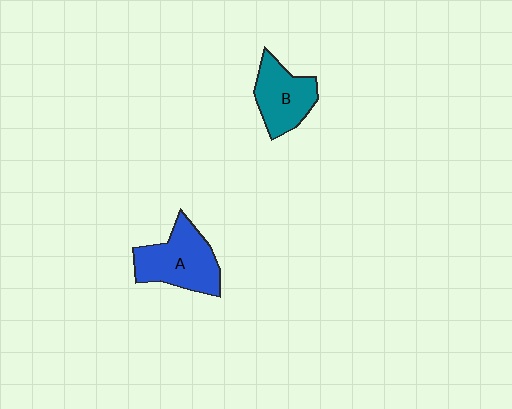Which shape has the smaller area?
Shape B (teal).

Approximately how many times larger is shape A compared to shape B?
Approximately 1.3 times.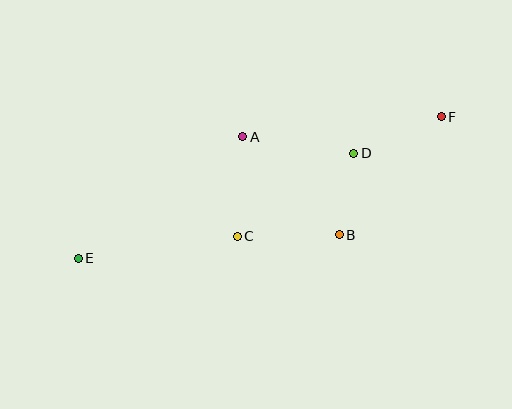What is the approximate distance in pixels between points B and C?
The distance between B and C is approximately 102 pixels.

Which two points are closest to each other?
Points B and D are closest to each other.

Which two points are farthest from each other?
Points E and F are farthest from each other.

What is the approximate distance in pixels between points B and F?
The distance between B and F is approximately 156 pixels.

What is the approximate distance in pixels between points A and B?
The distance between A and B is approximately 138 pixels.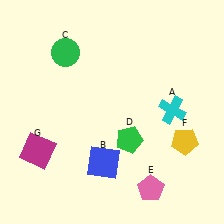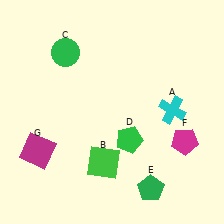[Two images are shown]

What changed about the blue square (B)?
In Image 1, B is blue. In Image 2, it changed to green.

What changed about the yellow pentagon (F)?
In Image 1, F is yellow. In Image 2, it changed to magenta.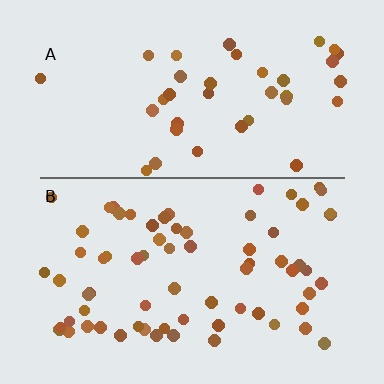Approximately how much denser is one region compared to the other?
Approximately 1.8× — region B over region A.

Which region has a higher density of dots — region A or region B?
B (the bottom).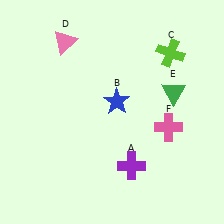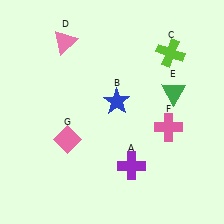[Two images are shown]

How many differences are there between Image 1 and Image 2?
There is 1 difference between the two images.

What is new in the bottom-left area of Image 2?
A pink diamond (G) was added in the bottom-left area of Image 2.